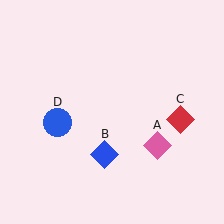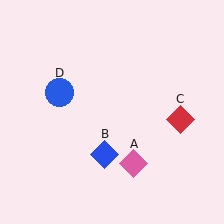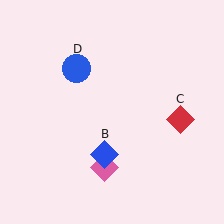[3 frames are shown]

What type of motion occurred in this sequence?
The pink diamond (object A), blue circle (object D) rotated clockwise around the center of the scene.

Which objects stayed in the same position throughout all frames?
Blue diamond (object B) and red diamond (object C) remained stationary.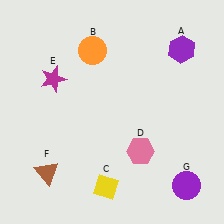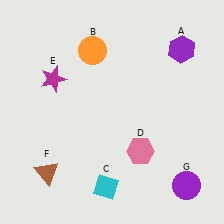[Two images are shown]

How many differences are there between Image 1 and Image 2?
There is 1 difference between the two images.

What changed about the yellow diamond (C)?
In Image 1, C is yellow. In Image 2, it changed to cyan.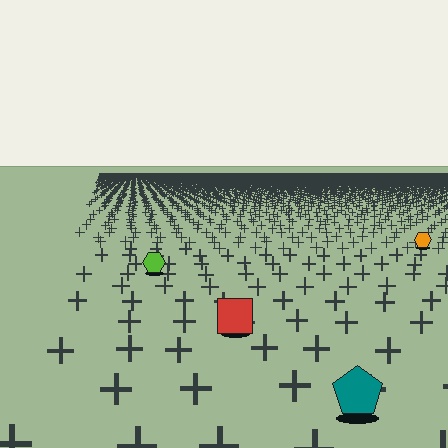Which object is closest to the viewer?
The teal pentagon is closest. The texture marks near it are larger and more spread out.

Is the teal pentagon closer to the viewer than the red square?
Yes. The teal pentagon is closer — you can tell from the texture gradient: the ground texture is coarser near it.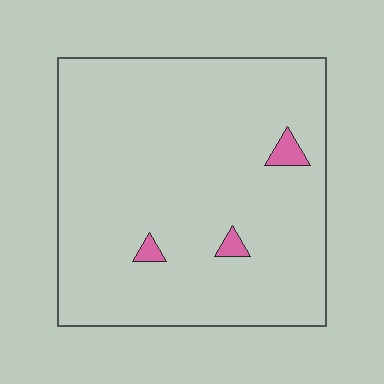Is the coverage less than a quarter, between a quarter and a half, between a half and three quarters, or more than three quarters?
Less than a quarter.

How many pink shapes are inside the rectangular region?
3.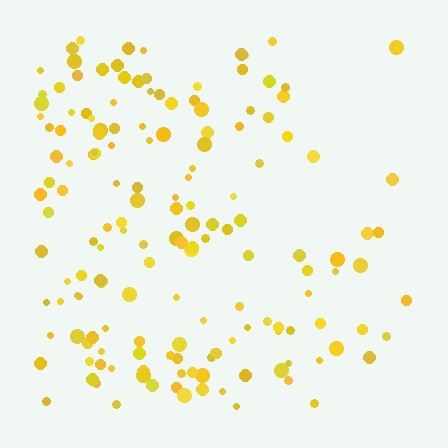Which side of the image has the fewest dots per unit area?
The right.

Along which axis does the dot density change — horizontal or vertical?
Horizontal.